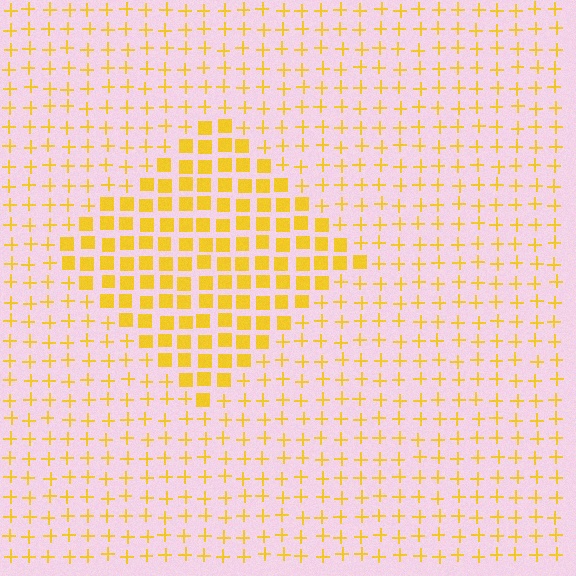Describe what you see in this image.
The image is filled with small yellow elements arranged in a uniform grid. A diamond-shaped region contains squares, while the surrounding area contains plus signs. The boundary is defined purely by the change in element shape.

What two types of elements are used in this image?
The image uses squares inside the diamond region and plus signs outside it.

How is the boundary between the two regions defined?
The boundary is defined by a change in element shape: squares inside vs. plus signs outside. All elements share the same color and spacing.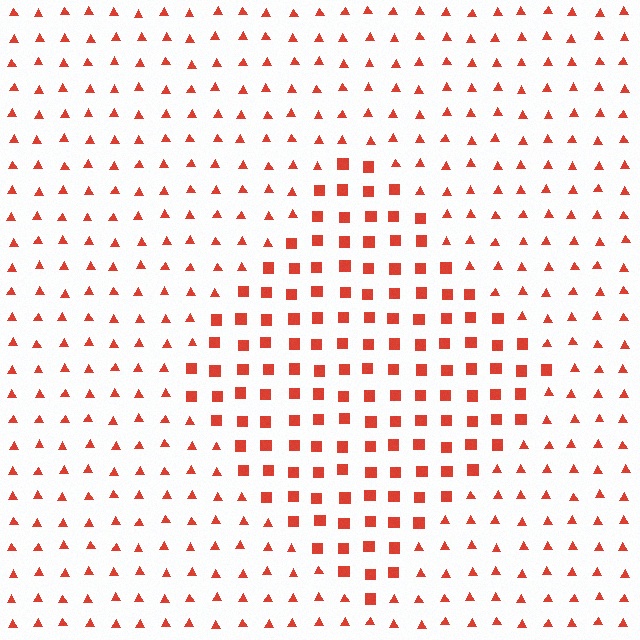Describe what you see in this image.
The image is filled with small red elements arranged in a uniform grid. A diamond-shaped region contains squares, while the surrounding area contains triangles. The boundary is defined purely by the change in element shape.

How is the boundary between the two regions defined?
The boundary is defined by a change in element shape: squares inside vs. triangles outside. All elements share the same color and spacing.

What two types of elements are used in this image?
The image uses squares inside the diamond region and triangles outside it.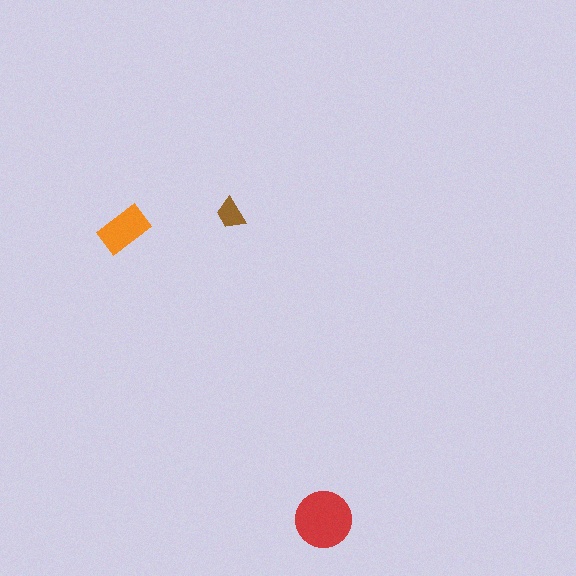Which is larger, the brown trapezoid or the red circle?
The red circle.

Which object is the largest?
The red circle.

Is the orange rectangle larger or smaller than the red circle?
Smaller.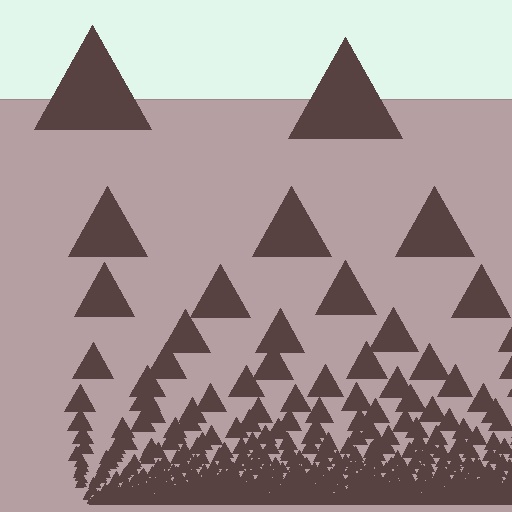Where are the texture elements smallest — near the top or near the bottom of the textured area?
Near the bottom.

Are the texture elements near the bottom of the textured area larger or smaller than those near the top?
Smaller. The gradient is inverted — elements near the bottom are smaller and denser.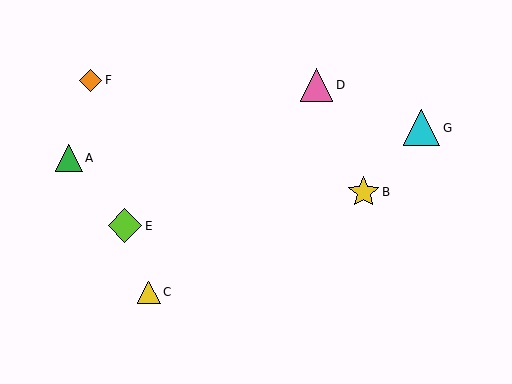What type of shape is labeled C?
Shape C is a yellow triangle.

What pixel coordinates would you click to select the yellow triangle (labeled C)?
Click at (149, 292) to select the yellow triangle C.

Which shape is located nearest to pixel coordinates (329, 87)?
The pink triangle (labeled D) at (317, 85) is nearest to that location.